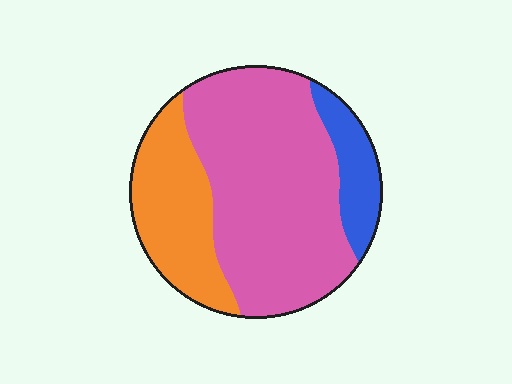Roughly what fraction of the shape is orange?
Orange covers around 25% of the shape.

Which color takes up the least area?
Blue, at roughly 10%.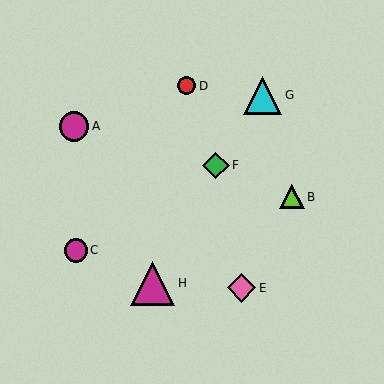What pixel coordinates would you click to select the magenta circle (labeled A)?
Click at (74, 126) to select the magenta circle A.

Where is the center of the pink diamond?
The center of the pink diamond is at (242, 288).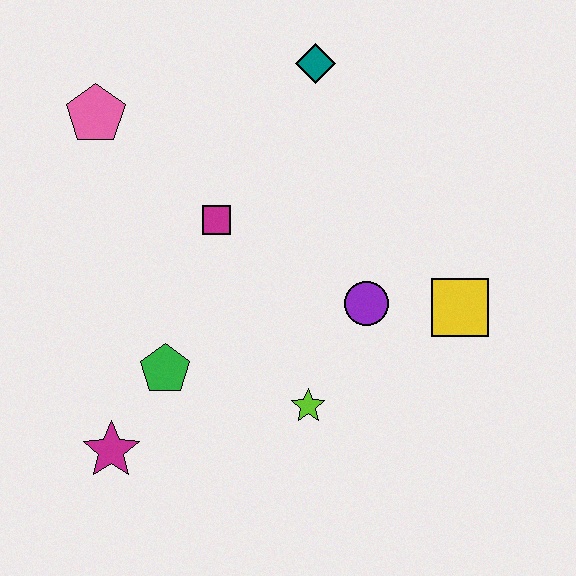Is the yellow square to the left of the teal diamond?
No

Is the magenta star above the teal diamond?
No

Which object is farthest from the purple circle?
The pink pentagon is farthest from the purple circle.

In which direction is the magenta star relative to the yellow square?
The magenta star is to the left of the yellow square.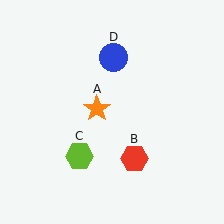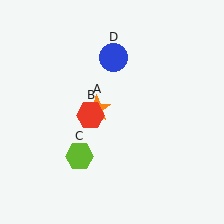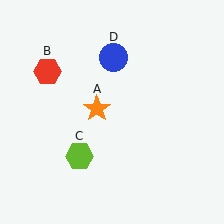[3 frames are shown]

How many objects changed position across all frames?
1 object changed position: red hexagon (object B).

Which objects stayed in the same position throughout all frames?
Orange star (object A) and lime hexagon (object C) and blue circle (object D) remained stationary.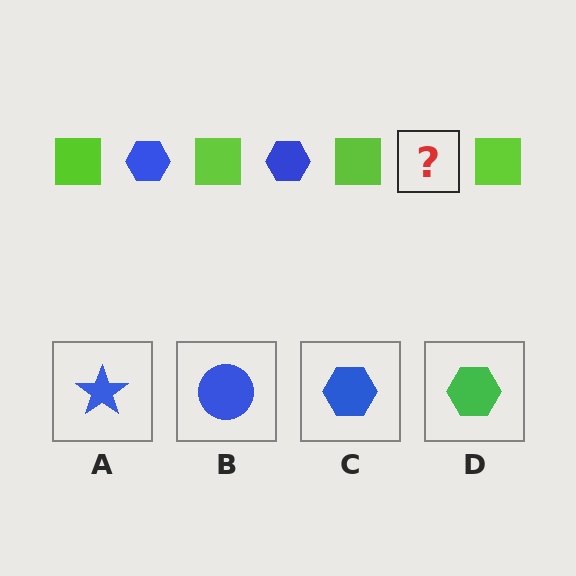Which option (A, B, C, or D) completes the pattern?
C.